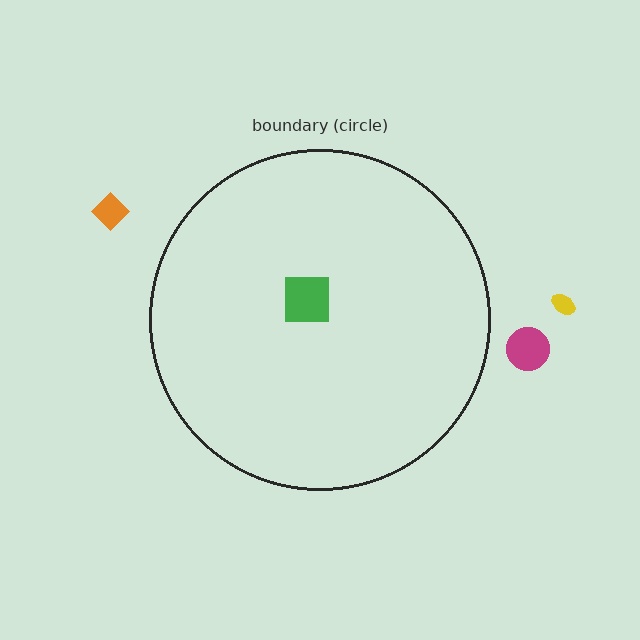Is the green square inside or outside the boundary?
Inside.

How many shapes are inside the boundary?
1 inside, 3 outside.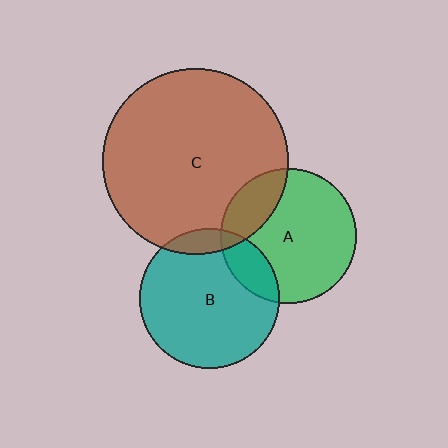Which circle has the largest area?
Circle C (brown).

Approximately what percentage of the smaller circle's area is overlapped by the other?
Approximately 20%.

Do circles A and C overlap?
Yes.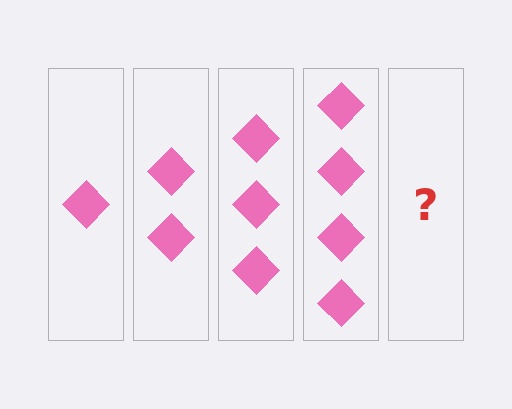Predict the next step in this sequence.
The next step is 5 diamonds.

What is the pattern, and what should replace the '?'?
The pattern is that each step adds one more diamond. The '?' should be 5 diamonds.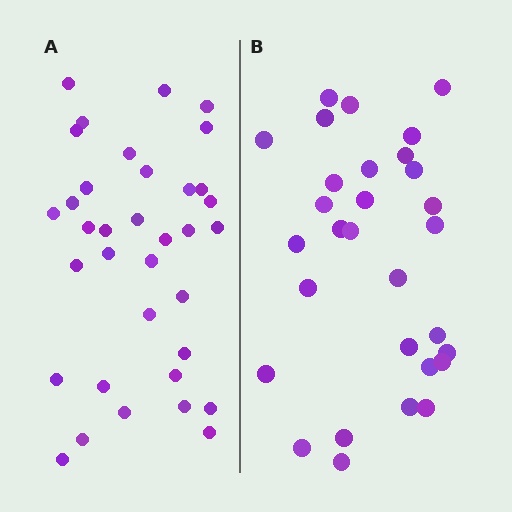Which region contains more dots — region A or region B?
Region A (the left region) has more dots.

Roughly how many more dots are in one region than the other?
Region A has about 5 more dots than region B.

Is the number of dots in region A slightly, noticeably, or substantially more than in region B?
Region A has only slightly more — the two regions are fairly close. The ratio is roughly 1.2 to 1.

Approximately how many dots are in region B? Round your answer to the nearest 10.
About 30 dots.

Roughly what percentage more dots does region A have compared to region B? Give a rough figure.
About 15% more.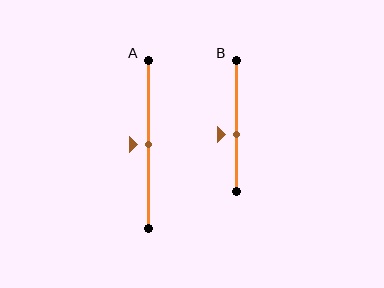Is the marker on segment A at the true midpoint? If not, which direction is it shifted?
Yes, the marker on segment A is at the true midpoint.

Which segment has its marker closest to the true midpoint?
Segment A has its marker closest to the true midpoint.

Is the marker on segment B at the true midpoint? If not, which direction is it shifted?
No, the marker on segment B is shifted downward by about 7% of the segment length.